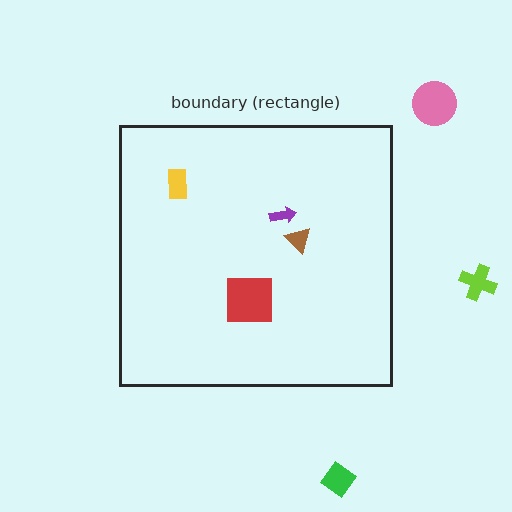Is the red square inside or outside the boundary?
Inside.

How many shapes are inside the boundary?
4 inside, 3 outside.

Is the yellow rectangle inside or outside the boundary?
Inside.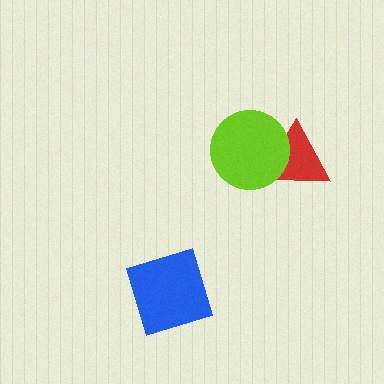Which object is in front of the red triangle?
The lime circle is in front of the red triangle.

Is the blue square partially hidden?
No, no other shape covers it.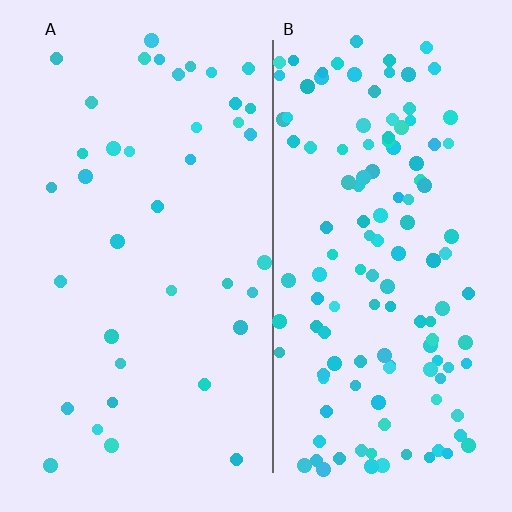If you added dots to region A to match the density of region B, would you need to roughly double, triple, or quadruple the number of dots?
Approximately triple.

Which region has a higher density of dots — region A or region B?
B (the right).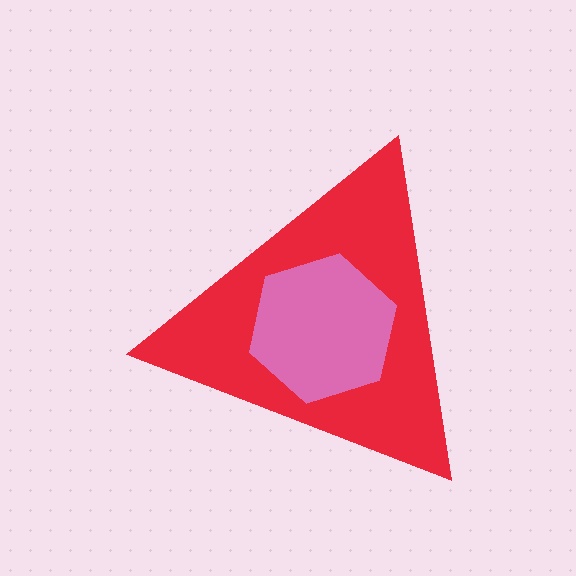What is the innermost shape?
The pink hexagon.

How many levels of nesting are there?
2.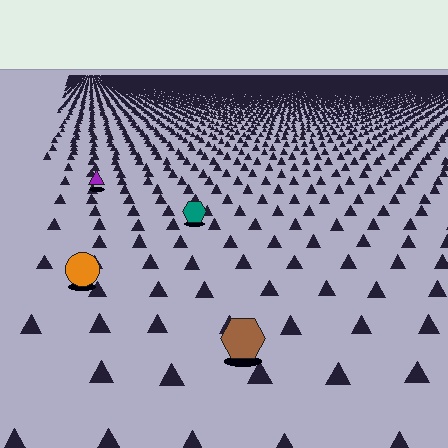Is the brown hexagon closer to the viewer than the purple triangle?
Yes. The brown hexagon is closer — you can tell from the texture gradient: the ground texture is coarser near it.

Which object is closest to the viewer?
The brown hexagon is closest. The texture marks near it are larger and more spread out.